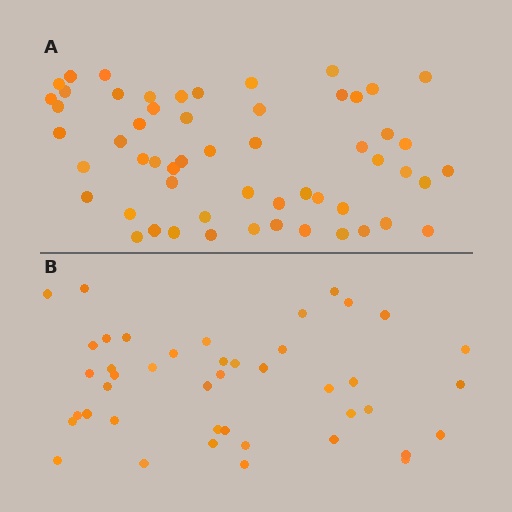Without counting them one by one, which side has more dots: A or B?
Region A (the top region) has more dots.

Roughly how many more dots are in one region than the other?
Region A has approximately 15 more dots than region B.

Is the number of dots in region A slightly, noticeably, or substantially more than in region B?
Region A has noticeably more, but not dramatically so. The ratio is roughly 1.3 to 1.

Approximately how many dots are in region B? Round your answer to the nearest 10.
About 40 dots. (The exact count is 43, which rounds to 40.)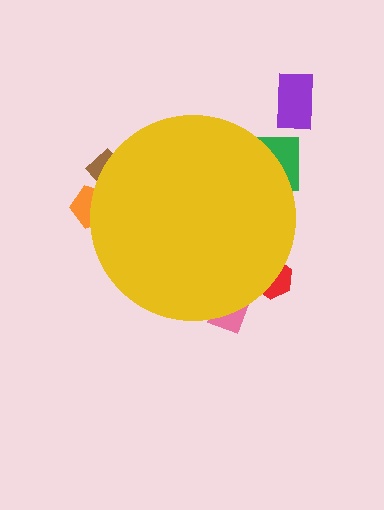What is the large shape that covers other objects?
A yellow circle.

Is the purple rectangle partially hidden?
No, the purple rectangle is fully visible.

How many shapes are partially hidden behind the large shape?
5 shapes are partially hidden.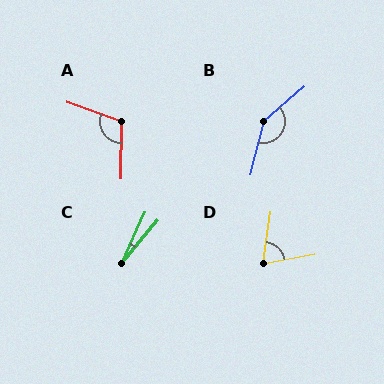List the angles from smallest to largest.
C (15°), D (70°), A (110°), B (145°).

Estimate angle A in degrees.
Approximately 110 degrees.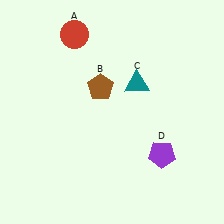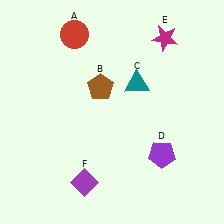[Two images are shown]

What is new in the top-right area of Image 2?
A magenta star (E) was added in the top-right area of Image 2.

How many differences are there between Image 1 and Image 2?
There are 2 differences between the two images.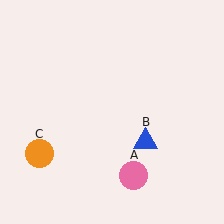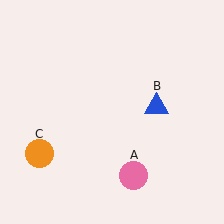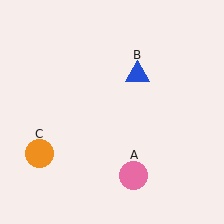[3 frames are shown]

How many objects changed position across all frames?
1 object changed position: blue triangle (object B).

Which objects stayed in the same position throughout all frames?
Pink circle (object A) and orange circle (object C) remained stationary.